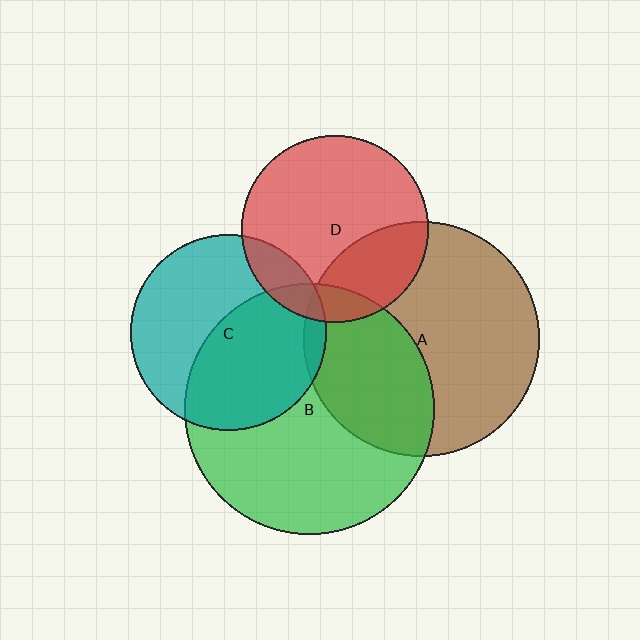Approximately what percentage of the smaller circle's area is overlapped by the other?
Approximately 10%.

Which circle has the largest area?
Circle B (green).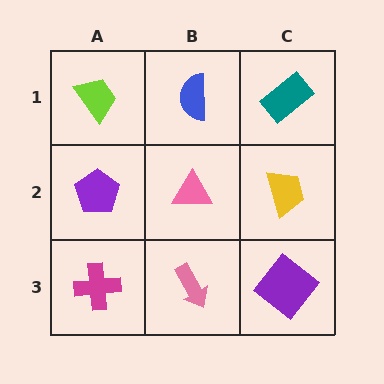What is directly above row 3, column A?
A purple pentagon.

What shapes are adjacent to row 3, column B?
A pink triangle (row 2, column B), a magenta cross (row 3, column A), a purple diamond (row 3, column C).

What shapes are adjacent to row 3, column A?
A purple pentagon (row 2, column A), a pink arrow (row 3, column B).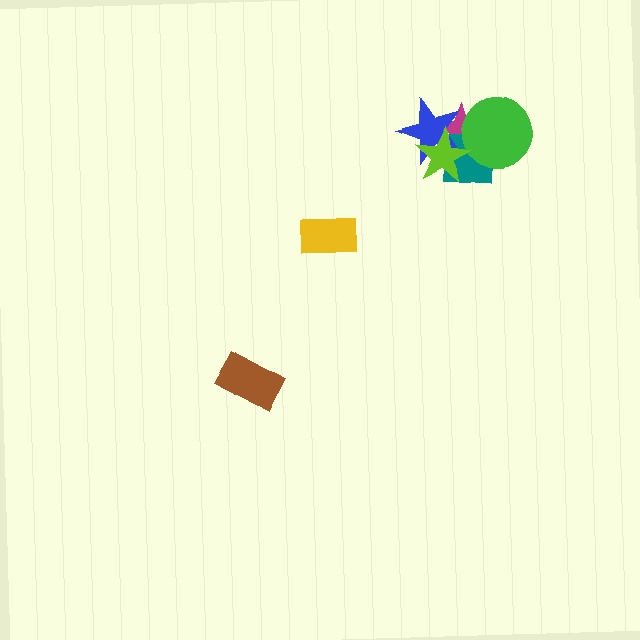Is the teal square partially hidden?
Yes, it is partially covered by another shape.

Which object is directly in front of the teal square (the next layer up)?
The green circle is directly in front of the teal square.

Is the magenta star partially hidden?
Yes, it is partially covered by another shape.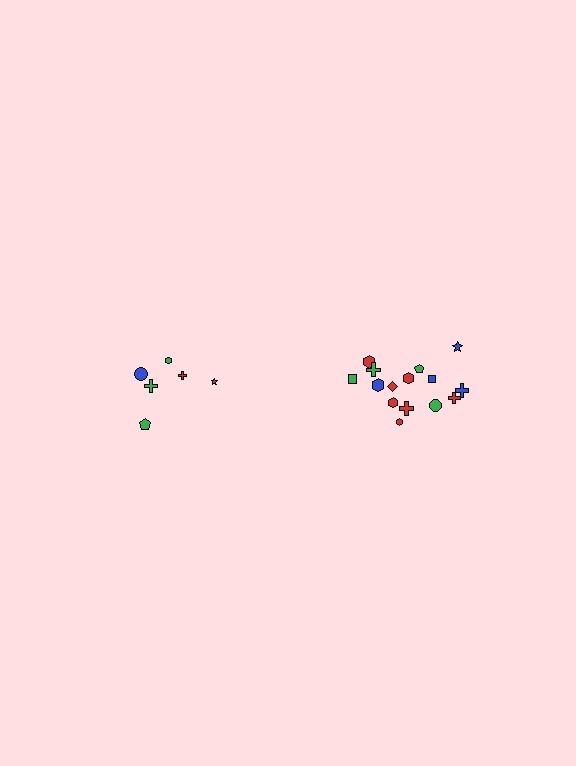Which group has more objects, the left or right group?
The right group.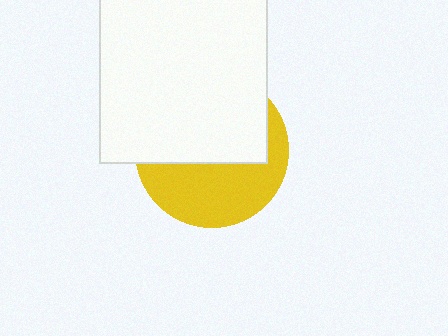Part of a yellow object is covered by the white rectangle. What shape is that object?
It is a circle.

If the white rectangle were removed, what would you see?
You would see the complete yellow circle.